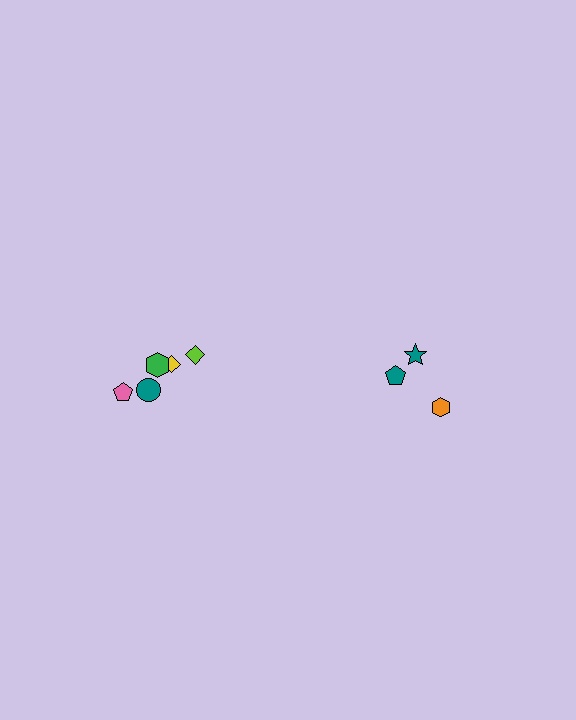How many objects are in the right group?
There are 3 objects.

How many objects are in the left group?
There are 5 objects.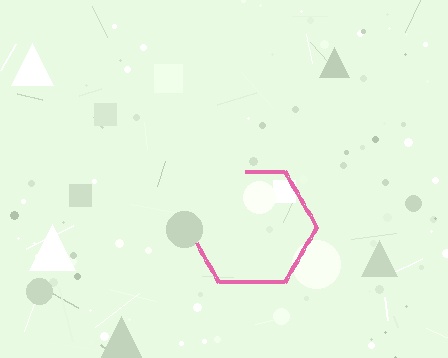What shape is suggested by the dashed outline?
The dashed outline suggests a hexagon.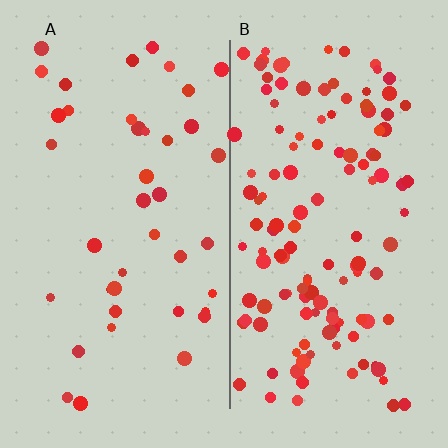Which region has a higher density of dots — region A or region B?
B (the right).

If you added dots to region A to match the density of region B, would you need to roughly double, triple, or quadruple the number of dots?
Approximately triple.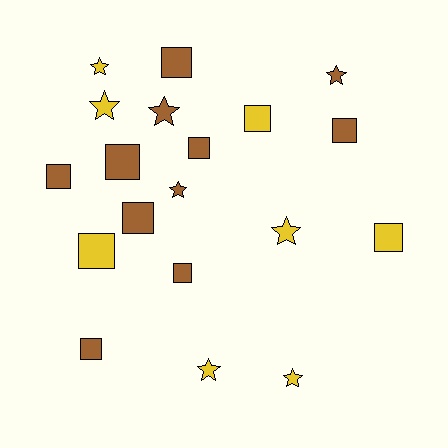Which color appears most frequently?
Brown, with 11 objects.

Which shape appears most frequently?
Square, with 11 objects.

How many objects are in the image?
There are 19 objects.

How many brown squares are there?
There are 8 brown squares.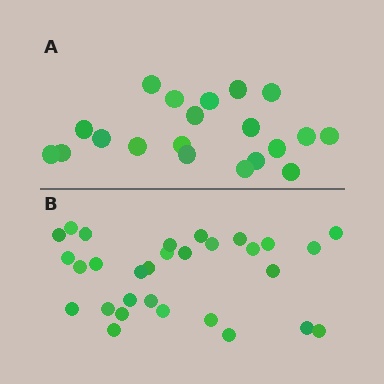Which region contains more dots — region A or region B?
Region B (the bottom region) has more dots.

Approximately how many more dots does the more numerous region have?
Region B has roughly 10 or so more dots than region A.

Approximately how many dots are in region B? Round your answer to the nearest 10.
About 30 dots.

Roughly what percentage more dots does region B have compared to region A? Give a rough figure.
About 50% more.